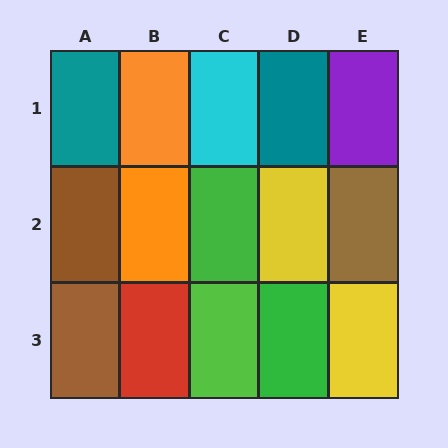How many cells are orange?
2 cells are orange.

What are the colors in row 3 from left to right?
Brown, red, lime, green, yellow.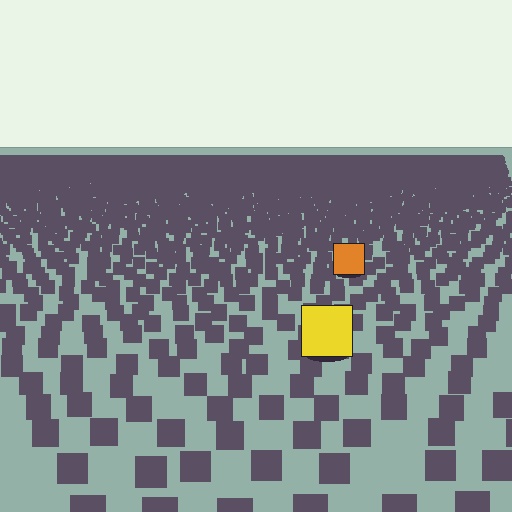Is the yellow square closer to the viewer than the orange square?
Yes. The yellow square is closer — you can tell from the texture gradient: the ground texture is coarser near it.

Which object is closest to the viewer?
The yellow square is closest. The texture marks near it are larger and more spread out.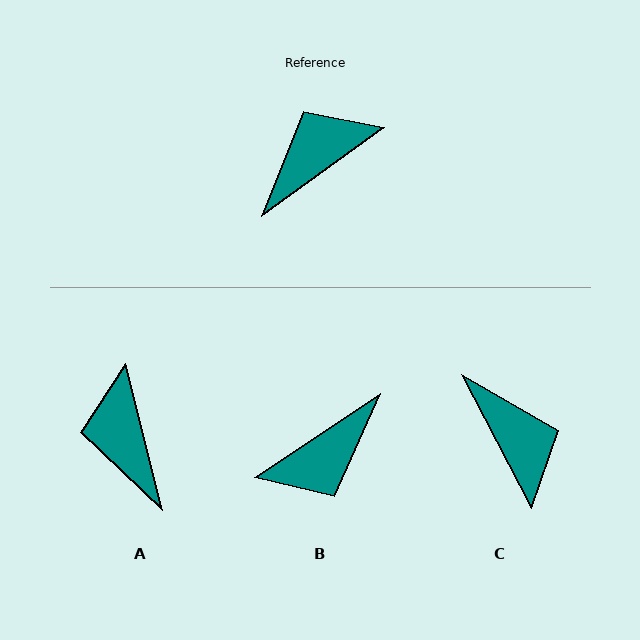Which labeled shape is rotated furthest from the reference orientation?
B, about 177 degrees away.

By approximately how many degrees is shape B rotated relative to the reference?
Approximately 177 degrees counter-clockwise.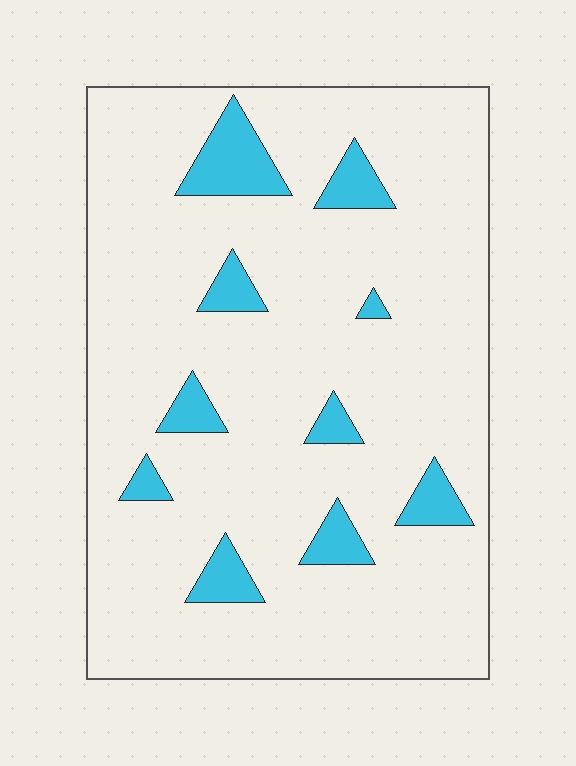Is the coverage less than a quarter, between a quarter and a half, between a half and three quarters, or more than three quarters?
Less than a quarter.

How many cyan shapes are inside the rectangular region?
10.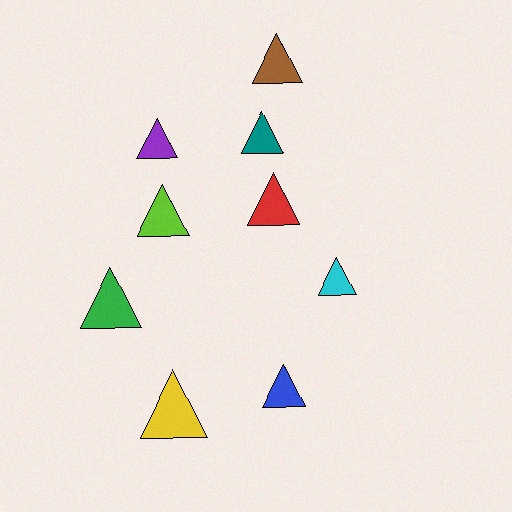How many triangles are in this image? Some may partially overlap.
There are 9 triangles.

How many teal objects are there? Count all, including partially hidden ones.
There is 1 teal object.